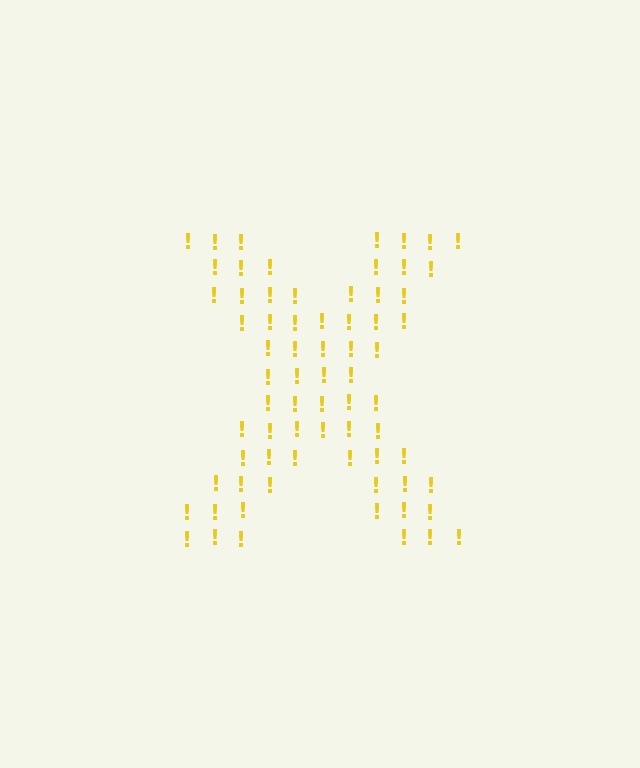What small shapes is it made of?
It is made of small exclamation marks.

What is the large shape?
The large shape is the letter X.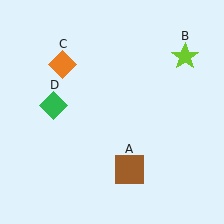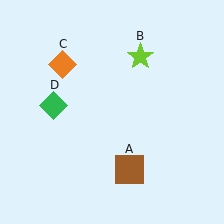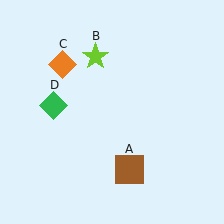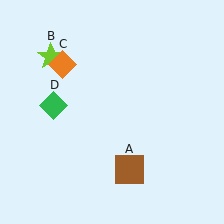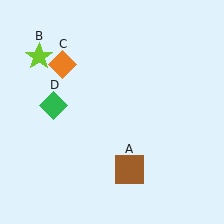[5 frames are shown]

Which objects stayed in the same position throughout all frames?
Brown square (object A) and orange diamond (object C) and green diamond (object D) remained stationary.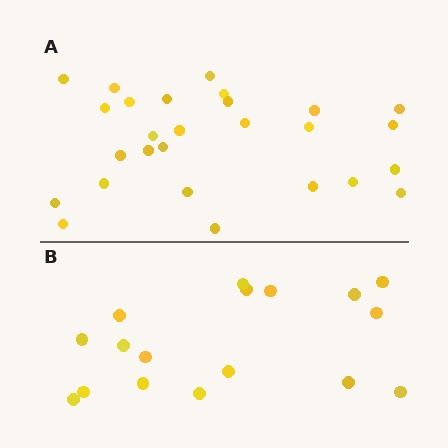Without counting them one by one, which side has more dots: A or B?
Region A (the top region) has more dots.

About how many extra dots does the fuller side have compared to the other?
Region A has roughly 10 or so more dots than region B.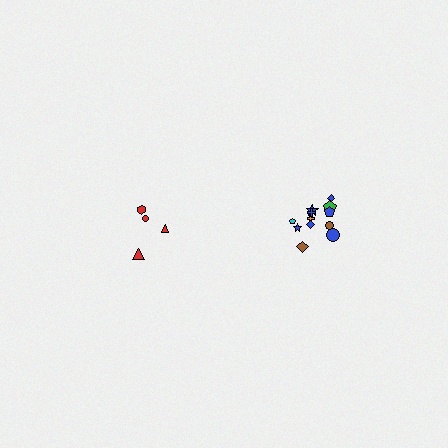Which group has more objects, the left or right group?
The right group.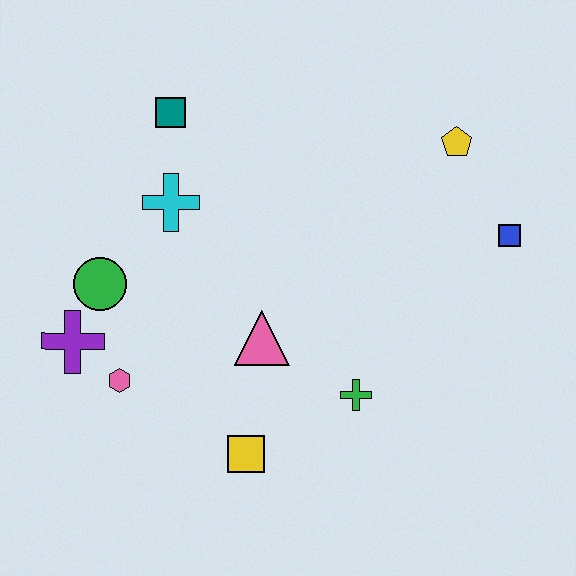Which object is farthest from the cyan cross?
The blue square is farthest from the cyan cross.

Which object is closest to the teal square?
The cyan cross is closest to the teal square.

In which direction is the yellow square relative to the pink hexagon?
The yellow square is to the right of the pink hexagon.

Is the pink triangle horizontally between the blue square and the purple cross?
Yes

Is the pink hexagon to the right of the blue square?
No